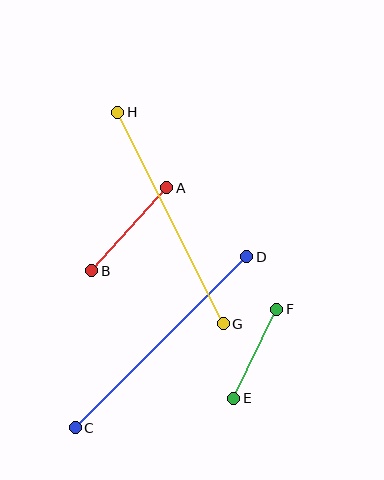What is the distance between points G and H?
The distance is approximately 236 pixels.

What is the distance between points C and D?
The distance is approximately 242 pixels.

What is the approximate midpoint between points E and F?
The midpoint is at approximately (255, 354) pixels.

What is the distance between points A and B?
The distance is approximately 112 pixels.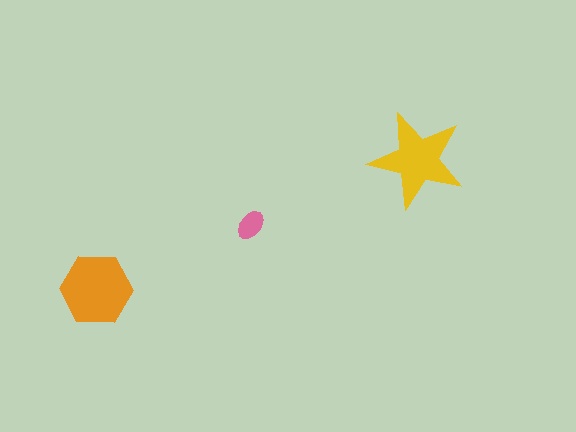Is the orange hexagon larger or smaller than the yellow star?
Larger.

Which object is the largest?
The orange hexagon.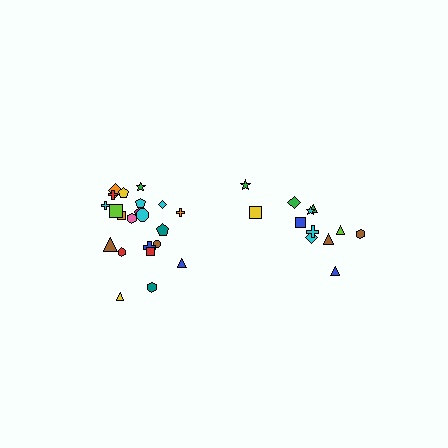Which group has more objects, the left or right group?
The left group.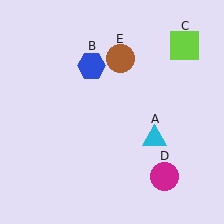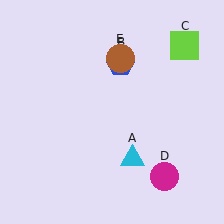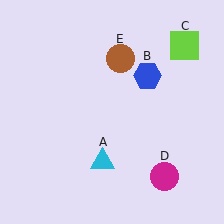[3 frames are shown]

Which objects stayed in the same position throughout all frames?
Lime square (object C) and magenta circle (object D) and brown circle (object E) remained stationary.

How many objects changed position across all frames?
2 objects changed position: cyan triangle (object A), blue hexagon (object B).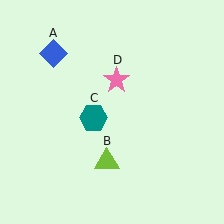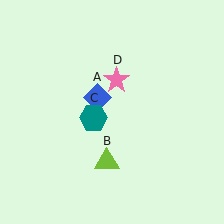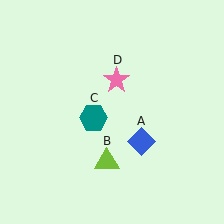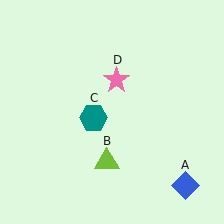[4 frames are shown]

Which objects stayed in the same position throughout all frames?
Lime triangle (object B) and teal hexagon (object C) and pink star (object D) remained stationary.